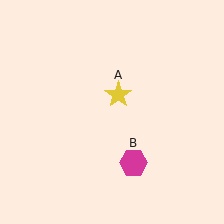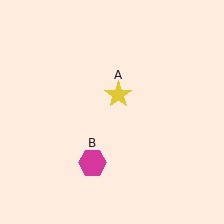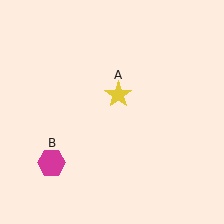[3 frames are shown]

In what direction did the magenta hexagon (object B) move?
The magenta hexagon (object B) moved left.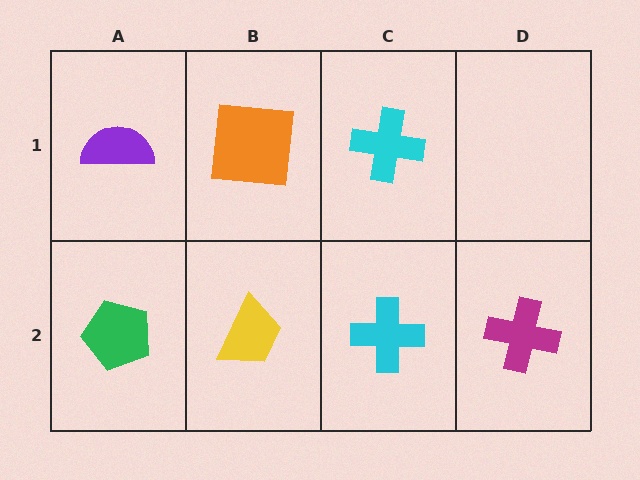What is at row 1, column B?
An orange square.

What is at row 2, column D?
A magenta cross.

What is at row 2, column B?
A yellow trapezoid.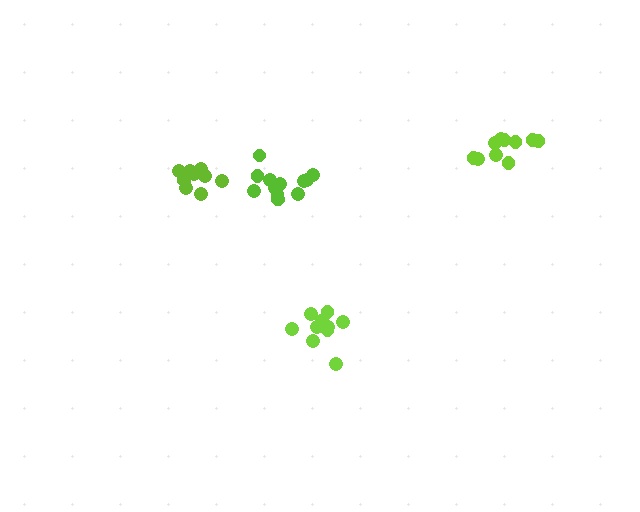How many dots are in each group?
Group 1: 10 dots, Group 2: 10 dots, Group 3: 10 dots, Group 4: 13 dots (43 total).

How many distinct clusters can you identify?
There are 4 distinct clusters.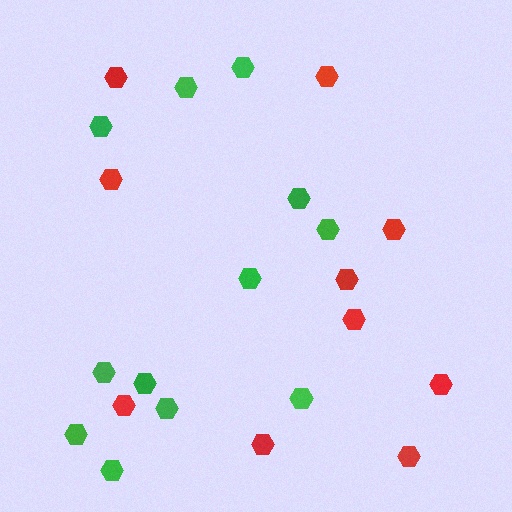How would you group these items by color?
There are 2 groups: one group of green hexagons (12) and one group of red hexagons (10).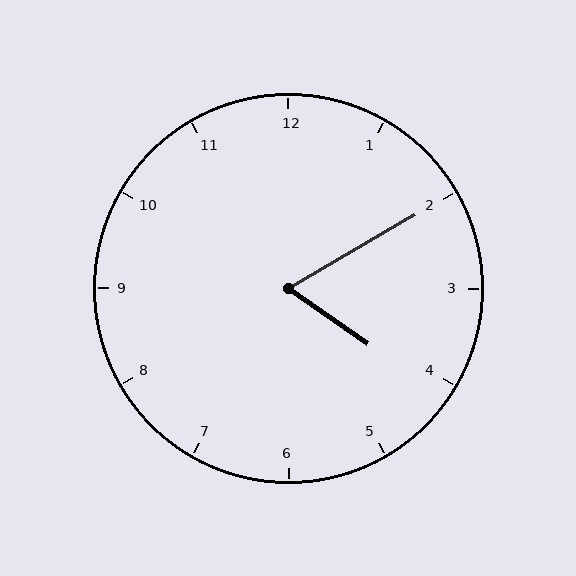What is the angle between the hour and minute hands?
Approximately 65 degrees.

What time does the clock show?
4:10.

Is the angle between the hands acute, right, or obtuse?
It is acute.